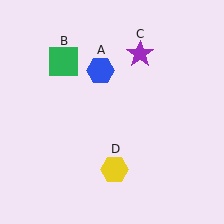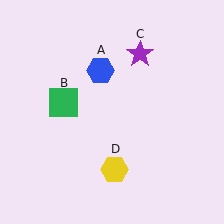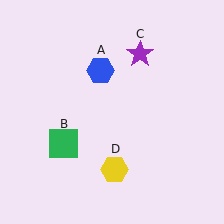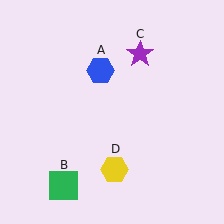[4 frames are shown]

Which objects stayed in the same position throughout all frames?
Blue hexagon (object A) and purple star (object C) and yellow hexagon (object D) remained stationary.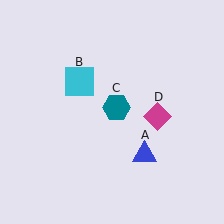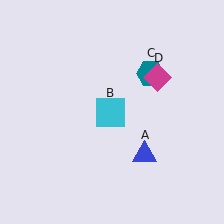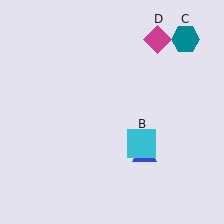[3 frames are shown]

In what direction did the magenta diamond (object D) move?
The magenta diamond (object D) moved up.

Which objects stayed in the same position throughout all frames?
Blue triangle (object A) remained stationary.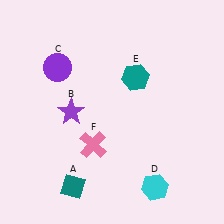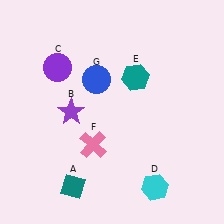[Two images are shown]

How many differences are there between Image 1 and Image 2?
There is 1 difference between the two images.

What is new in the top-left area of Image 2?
A blue circle (G) was added in the top-left area of Image 2.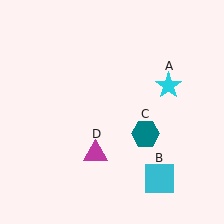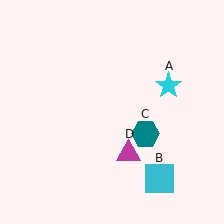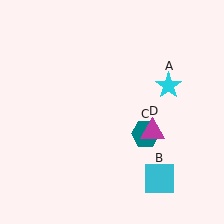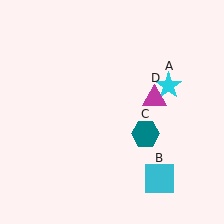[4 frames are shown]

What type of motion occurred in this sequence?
The magenta triangle (object D) rotated counterclockwise around the center of the scene.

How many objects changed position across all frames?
1 object changed position: magenta triangle (object D).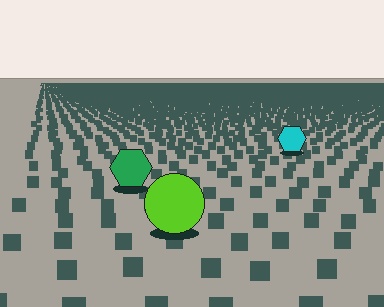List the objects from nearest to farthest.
From nearest to farthest: the lime circle, the green hexagon, the cyan hexagon.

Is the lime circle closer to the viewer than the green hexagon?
Yes. The lime circle is closer — you can tell from the texture gradient: the ground texture is coarser near it.